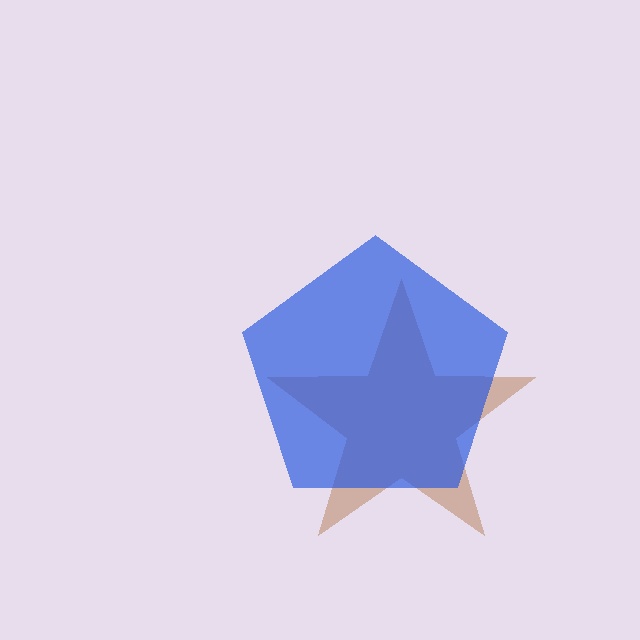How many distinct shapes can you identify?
There are 2 distinct shapes: a brown star, a blue pentagon.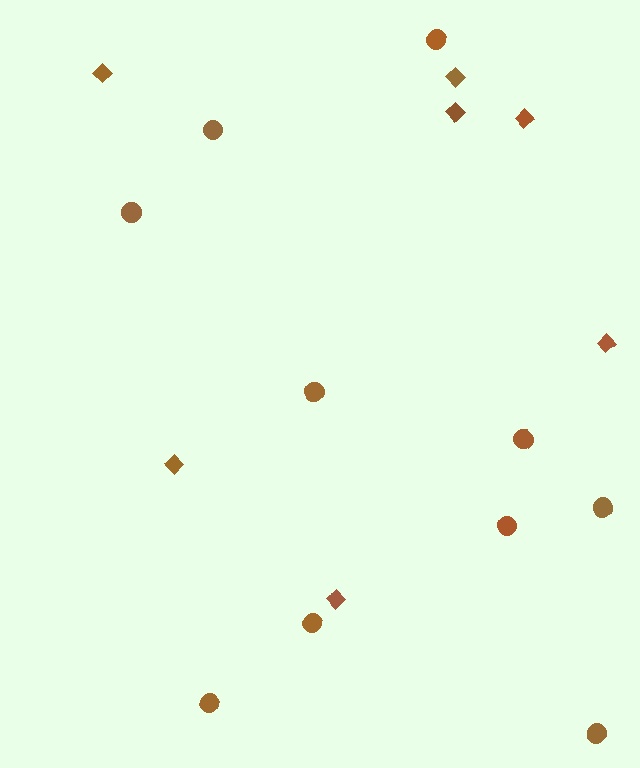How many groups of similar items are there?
There are 2 groups: one group of circles (10) and one group of diamonds (7).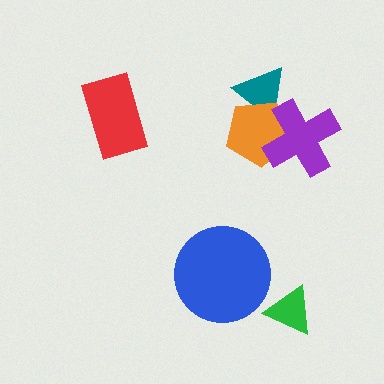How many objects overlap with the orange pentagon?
2 objects overlap with the orange pentagon.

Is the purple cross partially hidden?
No, no other shape covers it.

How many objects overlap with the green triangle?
0 objects overlap with the green triangle.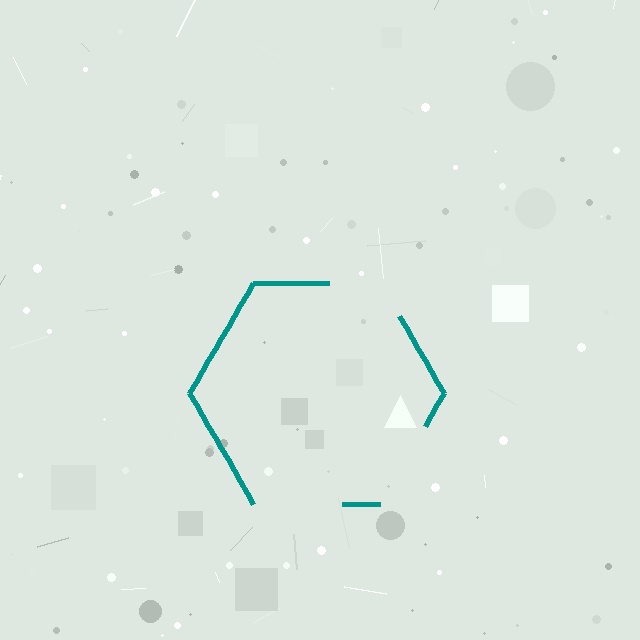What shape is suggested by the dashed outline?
The dashed outline suggests a hexagon.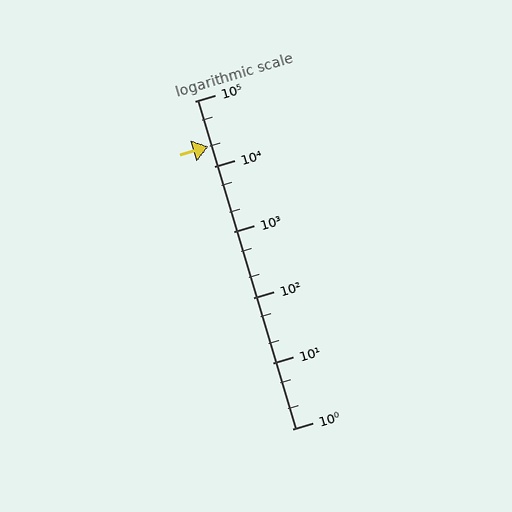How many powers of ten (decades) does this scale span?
The scale spans 5 decades, from 1 to 100000.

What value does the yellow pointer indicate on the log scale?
The pointer indicates approximately 20000.